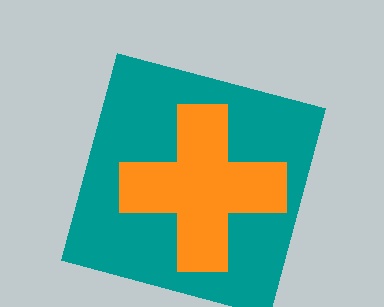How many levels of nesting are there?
2.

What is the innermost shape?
The orange cross.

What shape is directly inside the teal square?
The orange cross.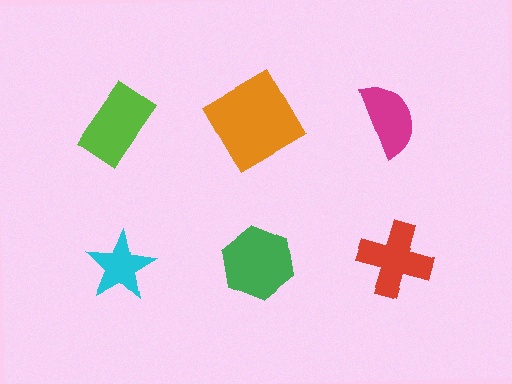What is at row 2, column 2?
A green hexagon.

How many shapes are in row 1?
3 shapes.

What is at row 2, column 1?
A cyan star.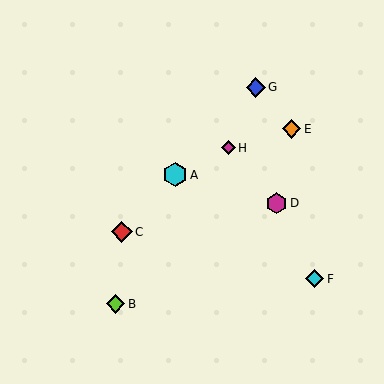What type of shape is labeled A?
Shape A is a cyan hexagon.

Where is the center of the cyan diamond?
The center of the cyan diamond is at (315, 279).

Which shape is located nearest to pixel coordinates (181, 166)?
The cyan hexagon (labeled A) at (175, 175) is nearest to that location.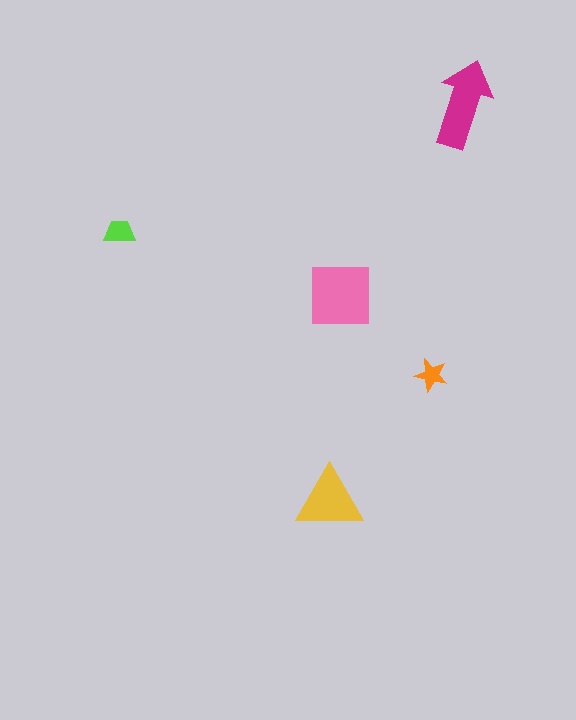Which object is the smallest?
The orange star.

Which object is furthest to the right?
The magenta arrow is rightmost.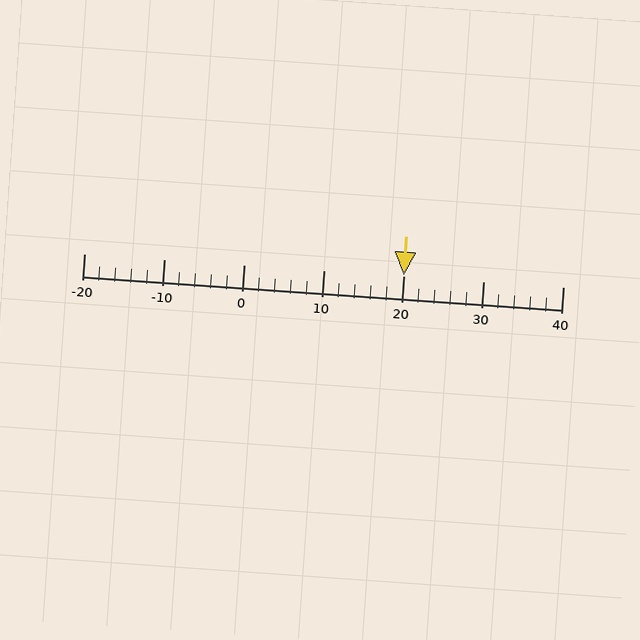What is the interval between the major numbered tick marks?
The major tick marks are spaced 10 units apart.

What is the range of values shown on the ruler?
The ruler shows values from -20 to 40.